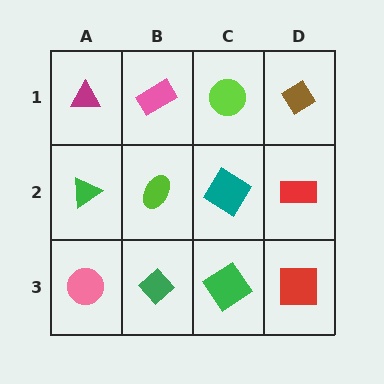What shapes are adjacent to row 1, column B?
A lime ellipse (row 2, column B), a magenta triangle (row 1, column A), a lime circle (row 1, column C).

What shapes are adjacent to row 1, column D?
A red rectangle (row 2, column D), a lime circle (row 1, column C).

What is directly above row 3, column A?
A green triangle.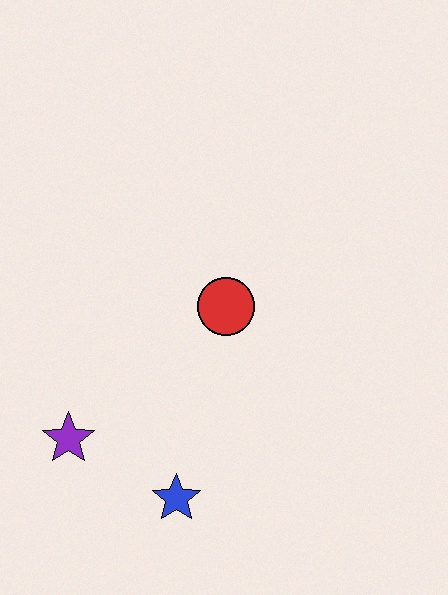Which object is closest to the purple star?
The blue star is closest to the purple star.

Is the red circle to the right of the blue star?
Yes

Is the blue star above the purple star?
No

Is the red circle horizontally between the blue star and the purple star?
No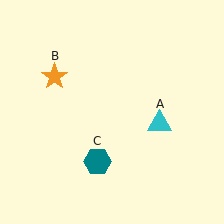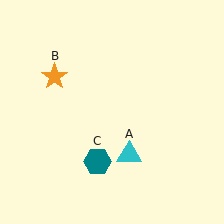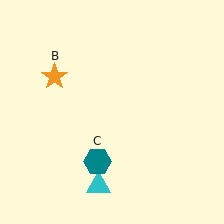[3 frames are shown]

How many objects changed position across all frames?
1 object changed position: cyan triangle (object A).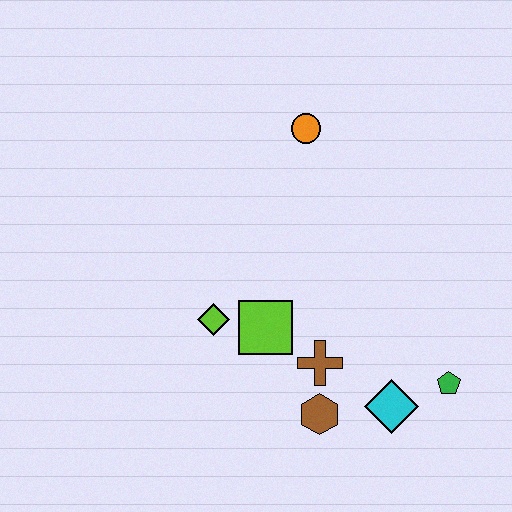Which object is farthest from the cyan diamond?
The orange circle is farthest from the cyan diamond.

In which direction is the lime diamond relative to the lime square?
The lime diamond is to the left of the lime square.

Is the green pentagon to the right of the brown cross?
Yes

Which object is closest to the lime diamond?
The lime square is closest to the lime diamond.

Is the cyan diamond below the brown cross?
Yes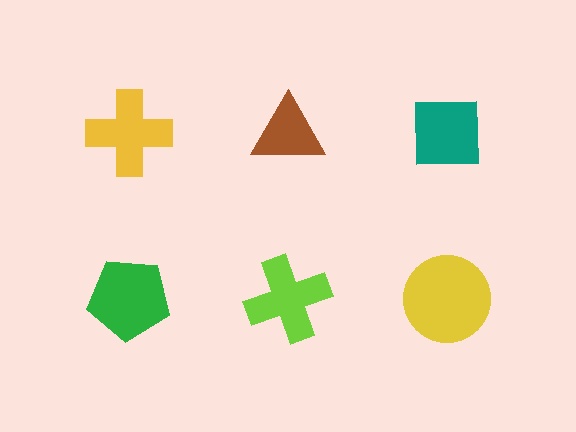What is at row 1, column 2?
A brown triangle.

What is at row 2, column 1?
A green pentagon.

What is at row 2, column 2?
A lime cross.